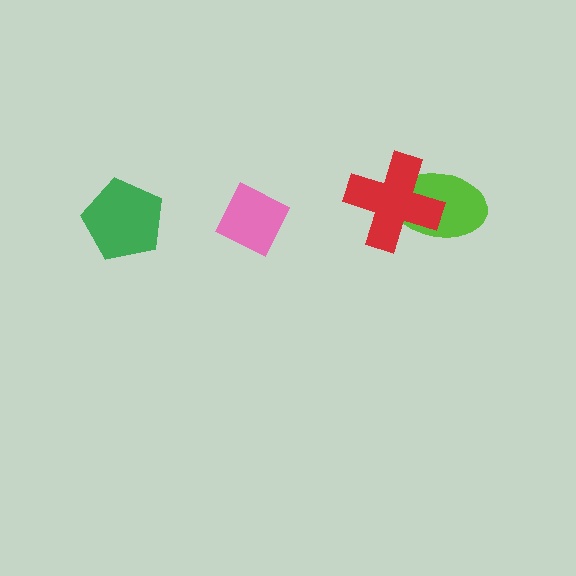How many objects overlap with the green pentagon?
0 objects overlap with the green pentagon.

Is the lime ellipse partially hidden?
Yes, it is partially covered by another shape.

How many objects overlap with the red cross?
1 object overlaps with the red cross.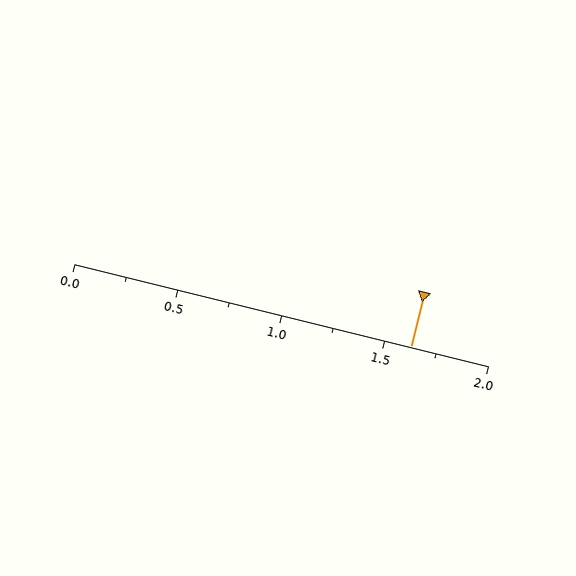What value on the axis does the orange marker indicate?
The marker indicates approximately 1.62.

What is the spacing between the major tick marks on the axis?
The major ticks are spaced 0.5 apart.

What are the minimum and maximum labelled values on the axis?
The axis runs from 0.0 to 2.0.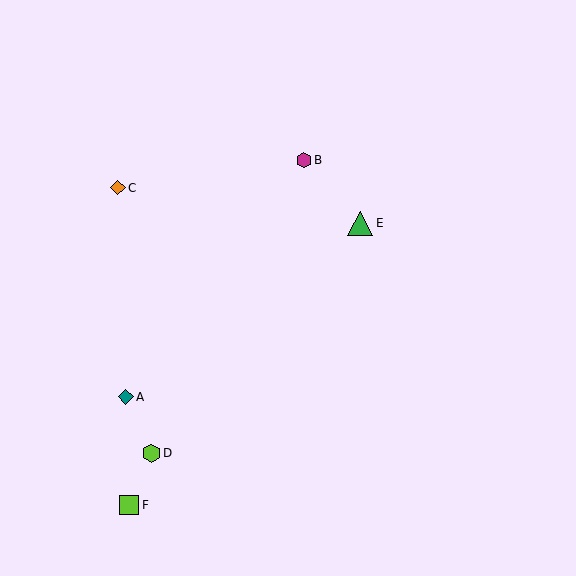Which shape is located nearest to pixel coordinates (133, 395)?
The teal diamond (labeled A) at (126, 397) is nearest to that location.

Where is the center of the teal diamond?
The center of the teal diamond is at (126, 397).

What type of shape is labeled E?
Shape E is a green triangle.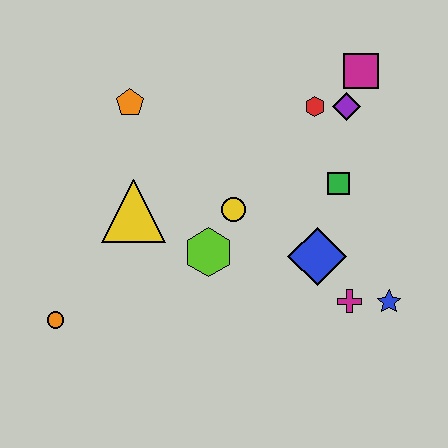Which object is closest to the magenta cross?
The blue star is closest to the magenta cross.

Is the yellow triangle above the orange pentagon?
No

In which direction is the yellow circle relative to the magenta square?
The yellow circle is below the magenta square.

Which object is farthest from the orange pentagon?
The blue star is farthest from the orange pentagon.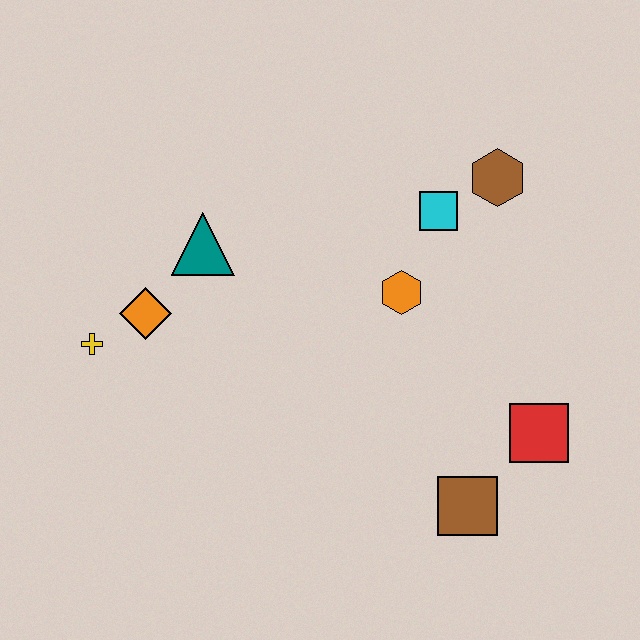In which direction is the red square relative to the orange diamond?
The red square is to the right of the orange diamond.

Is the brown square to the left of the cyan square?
No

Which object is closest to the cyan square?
The brown hexagon is closest to the cyan square.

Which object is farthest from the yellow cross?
The red square is farthest from the yellow cross.